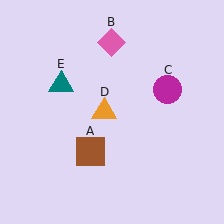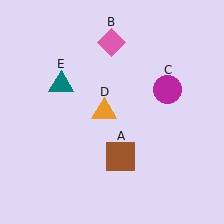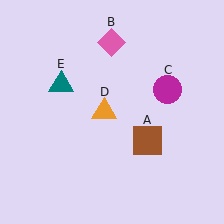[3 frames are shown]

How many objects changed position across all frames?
1 object changed position: brown square (object A).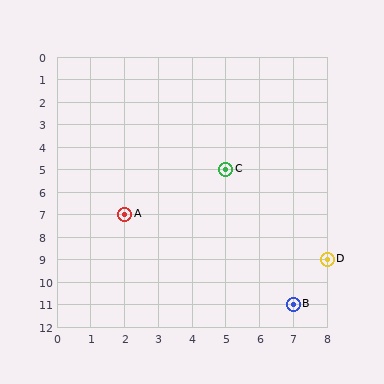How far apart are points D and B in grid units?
Points D and B are 1 column and 2 rows apart (about 2.2 grid units diagonally).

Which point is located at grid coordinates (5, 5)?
Point C is at (5, 5).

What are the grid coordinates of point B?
Point B is at grid coordinates (7, 11).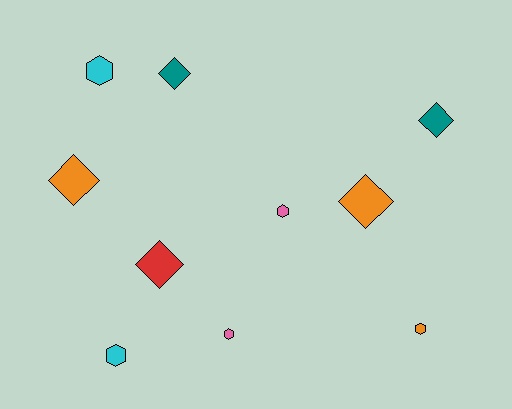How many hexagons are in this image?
There are 5 hexagons.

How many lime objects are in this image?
There are no lime objects.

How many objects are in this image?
There are 10 objects.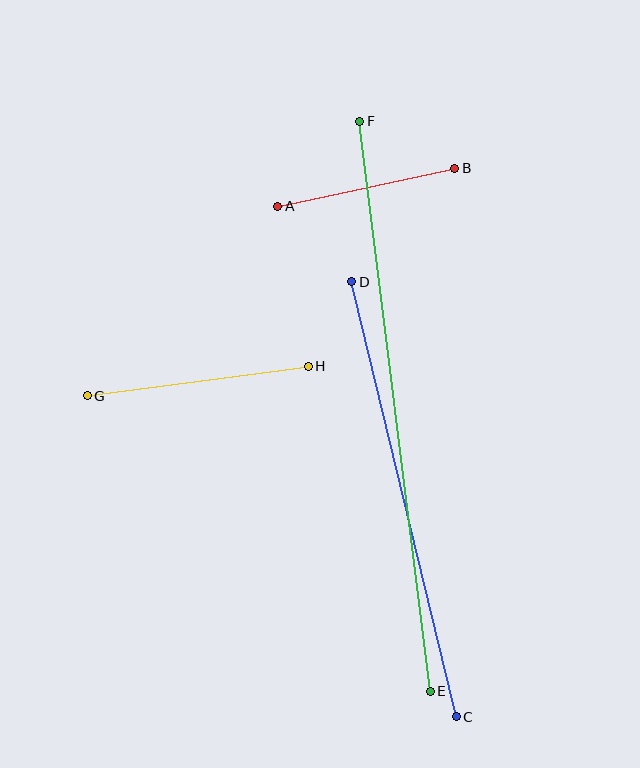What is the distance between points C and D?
The distance is approximately 447 pixels.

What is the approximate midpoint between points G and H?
The midpoint is at approximately (198, 381) pixels.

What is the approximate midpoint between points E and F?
The midpoint is at approximately (395, 406) pixels.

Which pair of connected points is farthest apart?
Points E and F are farthest apart.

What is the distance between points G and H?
The distance is approximately 223 pixels.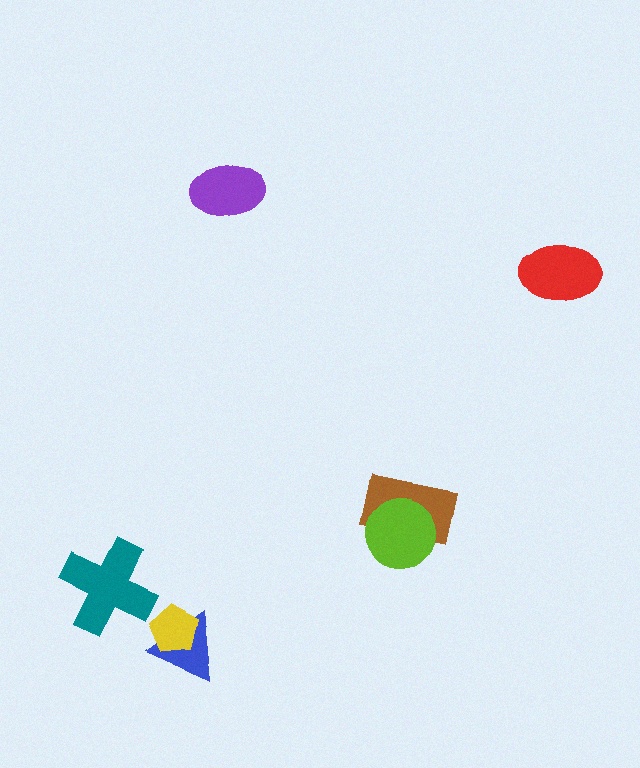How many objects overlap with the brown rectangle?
1 object overlaps with the brown rectangle.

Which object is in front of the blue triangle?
The yellow pentagon is in front of the blue triangle.